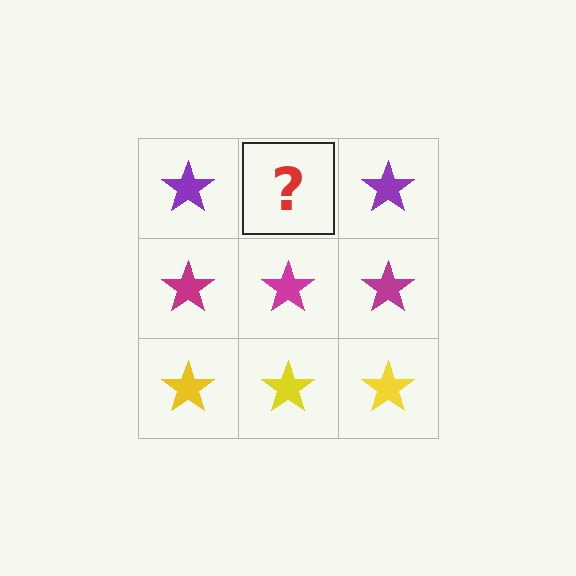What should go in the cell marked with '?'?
The missing cell should contain a purple star.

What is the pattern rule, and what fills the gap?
The rule is that each row has a consistent color. The gap should be filled with a purple star.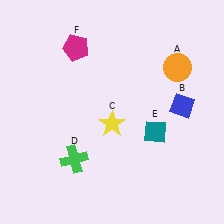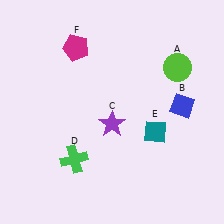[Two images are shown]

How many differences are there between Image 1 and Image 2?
There are 2 differences between the two images.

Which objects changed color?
A changed from orange to lime. C changed from yellow to purple.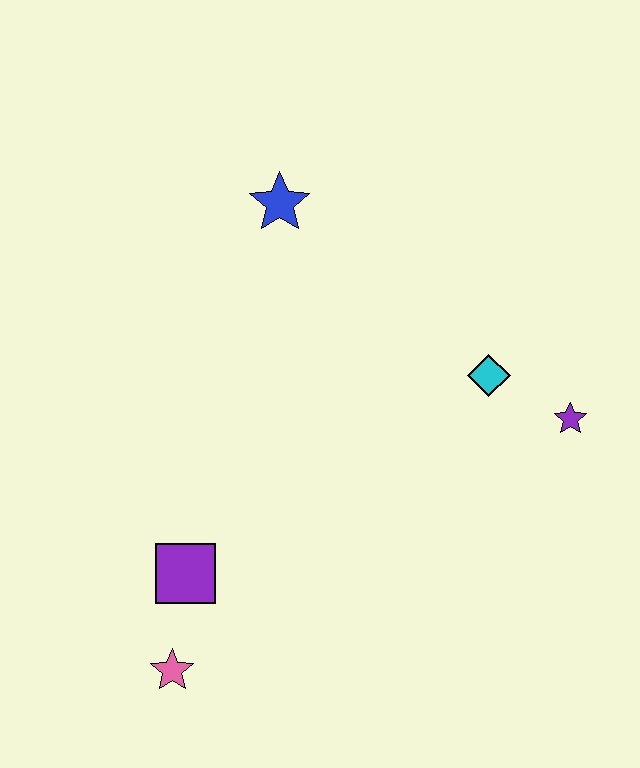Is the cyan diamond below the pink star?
No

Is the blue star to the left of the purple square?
No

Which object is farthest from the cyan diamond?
The pink star is farthest from the cyan diamond.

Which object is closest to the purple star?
The cyan diamond is closest to the purple star.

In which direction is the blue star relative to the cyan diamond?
The blue star is to the left of the cyan diamond.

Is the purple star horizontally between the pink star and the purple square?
No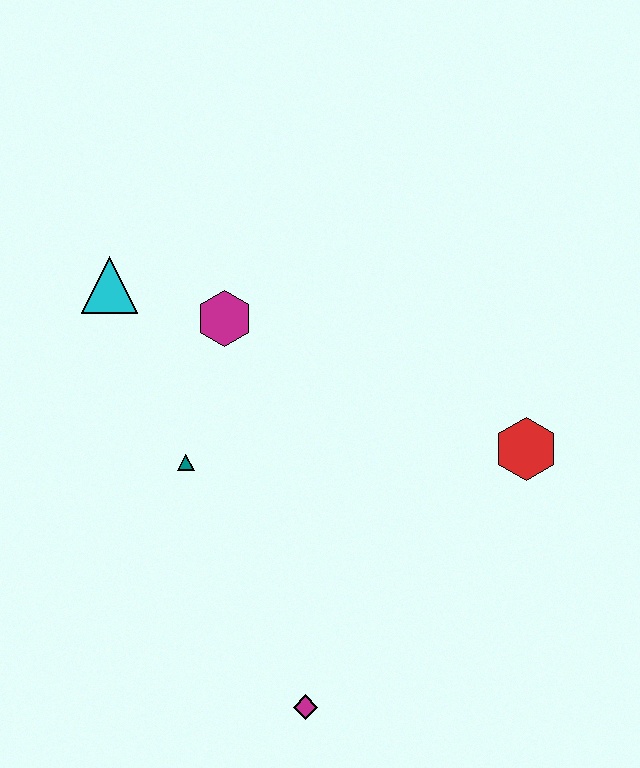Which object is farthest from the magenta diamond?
The cyan triangle is farthest from the magenta diamond.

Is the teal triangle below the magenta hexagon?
Yes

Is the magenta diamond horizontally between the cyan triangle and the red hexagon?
Yes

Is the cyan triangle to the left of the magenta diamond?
Yes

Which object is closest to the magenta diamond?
The teal triangle is closest to the magenta diamond.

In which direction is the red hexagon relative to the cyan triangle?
The red hexagon is to the right of the cyan triangle.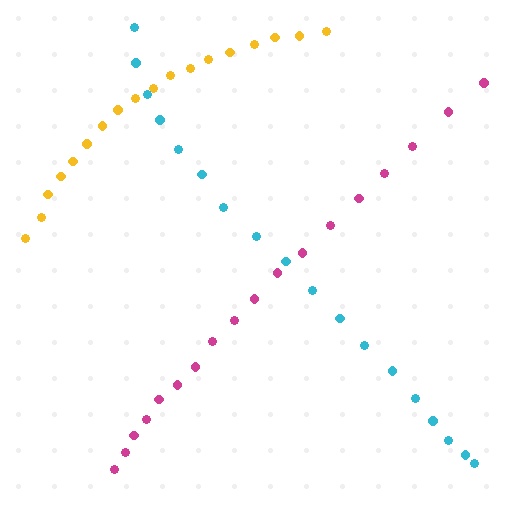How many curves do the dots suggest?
There are 3 distinct paths.